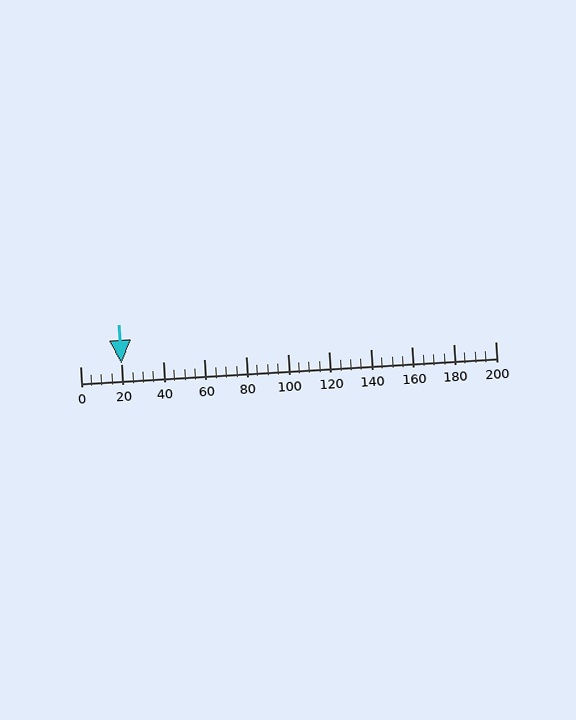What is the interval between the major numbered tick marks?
The major tick marks are spaced 20 units apart.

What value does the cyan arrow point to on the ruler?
The cyan arrow points to approximately 20.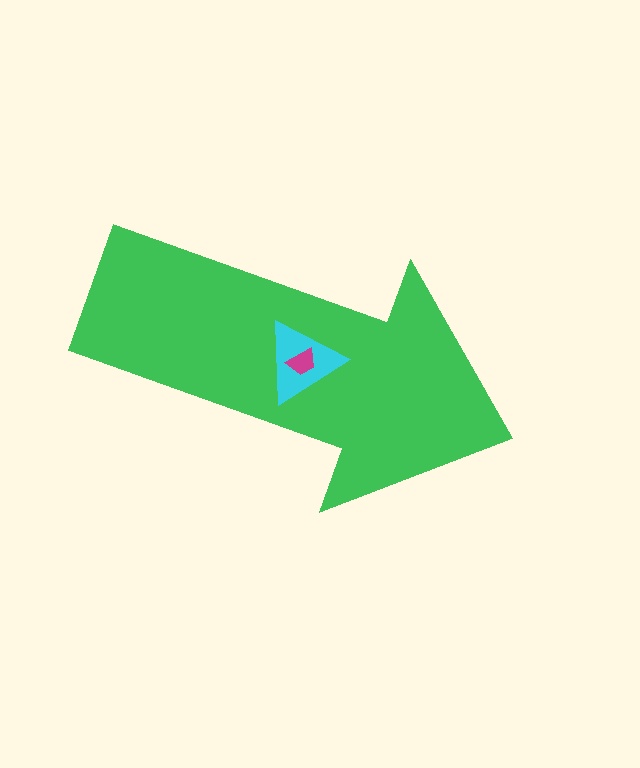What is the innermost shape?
The magenta trapezoid.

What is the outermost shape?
The green arrow.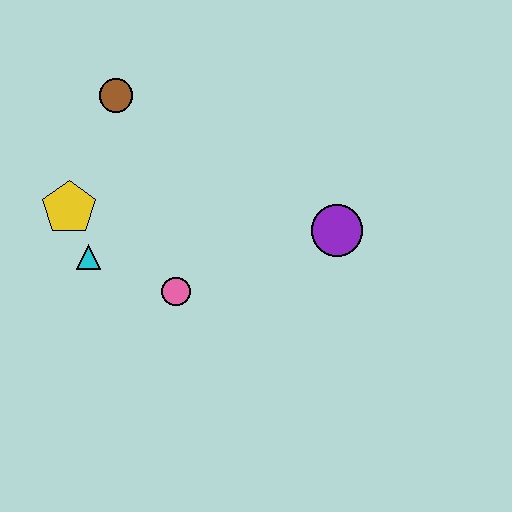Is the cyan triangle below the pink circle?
No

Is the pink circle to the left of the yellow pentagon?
No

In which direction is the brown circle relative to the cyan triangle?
The brown circle is above the cyan triangle.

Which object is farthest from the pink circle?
The brown circle is farthest from the pink circle.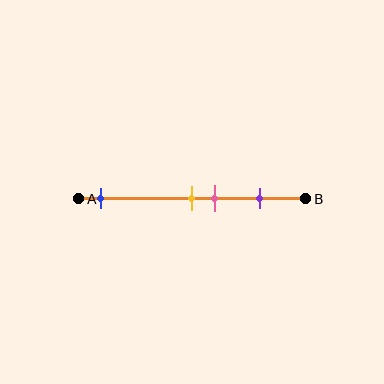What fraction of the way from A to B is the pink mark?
The pink mark is approximately 60% (0.6) of the way from A to B.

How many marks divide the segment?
There are 4 marks dividing the segment.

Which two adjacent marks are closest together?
The yellow and pink marks are the closest adjacent pair.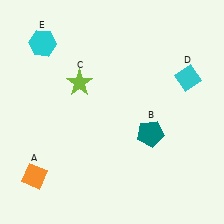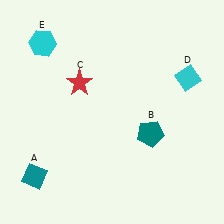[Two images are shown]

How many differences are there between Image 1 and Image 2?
There are 2 differences between the two images.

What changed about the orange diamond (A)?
In Image 1, A is orange. In Image 2, it changed to teal.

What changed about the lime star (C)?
In Image 1, C is lime. In Image 2, it changed to red.